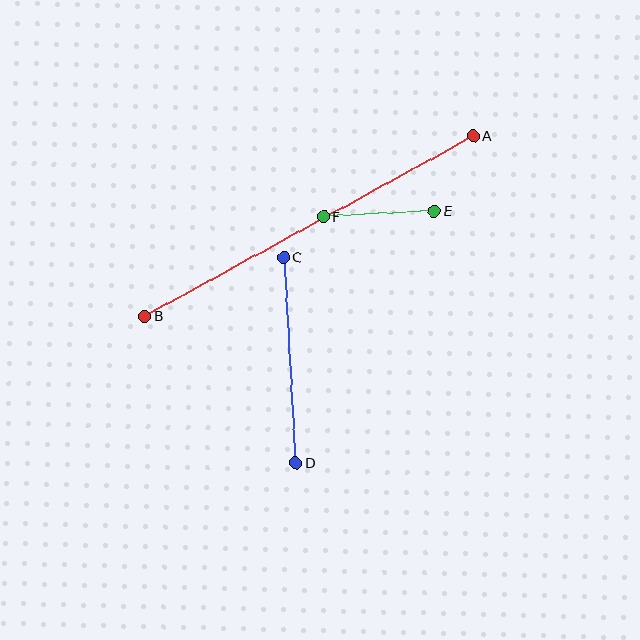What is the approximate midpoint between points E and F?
The midpoint is at approximately (379, 214) pixels.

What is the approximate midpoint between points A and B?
The midpoint is at approximately (309, 226) pixels.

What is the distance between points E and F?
The distance is approximately 111 pixels.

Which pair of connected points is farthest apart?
Points A and B are farthest apart.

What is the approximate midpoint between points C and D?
The midpoint is at approximately (290, 360) pixels.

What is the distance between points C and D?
The distance is approximately 206 pixels.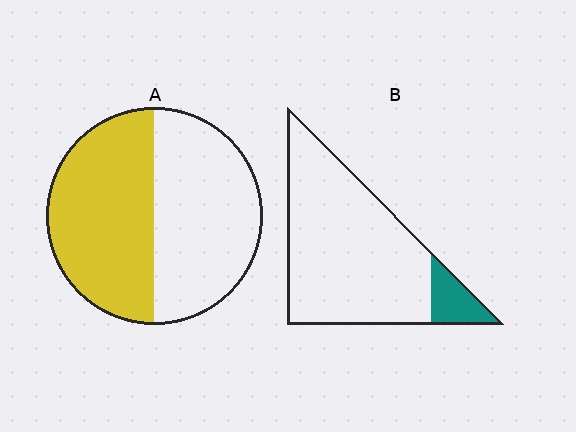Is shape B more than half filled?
No.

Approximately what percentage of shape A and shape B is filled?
A is approximately 50% and B is approximately 10%.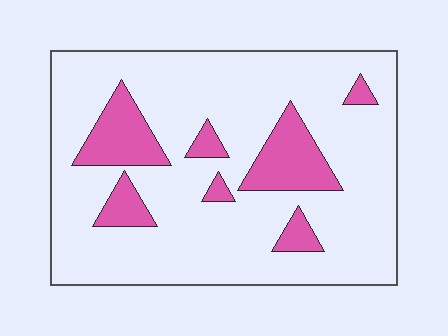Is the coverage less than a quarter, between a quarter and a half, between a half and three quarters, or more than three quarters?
Less than a quarter.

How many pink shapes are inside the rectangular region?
7.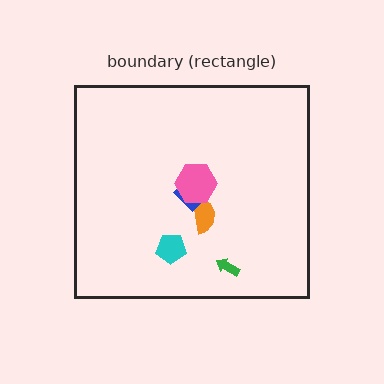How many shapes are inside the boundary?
5 inside, 0 outside.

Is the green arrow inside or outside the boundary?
Inside.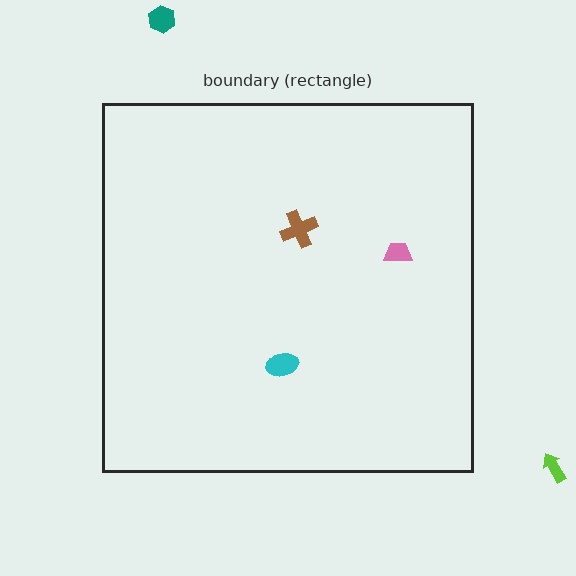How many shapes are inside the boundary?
3 inside, 2 outside.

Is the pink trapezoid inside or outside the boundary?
Inside.